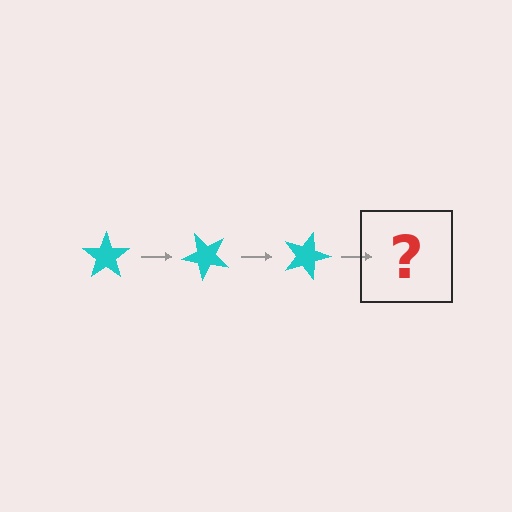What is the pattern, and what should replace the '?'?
The pattern is that the star rotates 45 degrees each step. The '?' should be a cyan star rotated 135 degrees.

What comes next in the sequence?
The next element should be a cyan star rotated 135 degrees.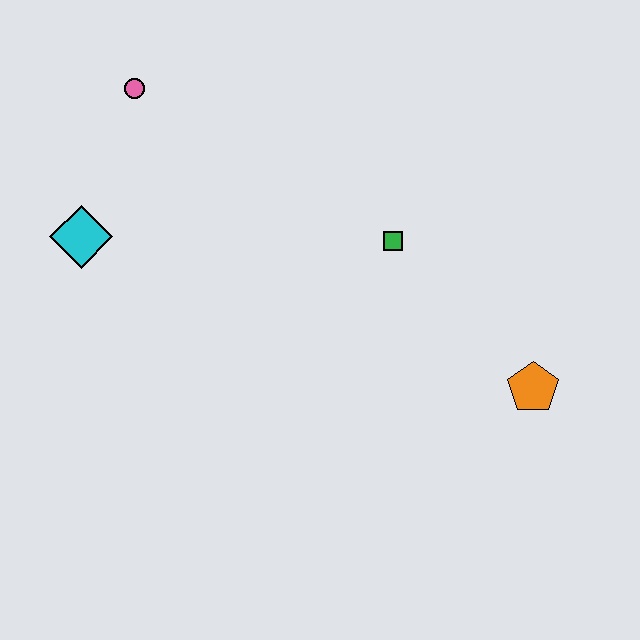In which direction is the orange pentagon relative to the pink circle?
The orange pentagon is to the right of the pink circle.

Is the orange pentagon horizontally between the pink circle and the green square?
No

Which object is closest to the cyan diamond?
The pink circle is closest to the cyan diamond.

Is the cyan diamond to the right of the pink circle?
No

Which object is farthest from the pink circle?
The orange pentagon is farthest from the pink circle.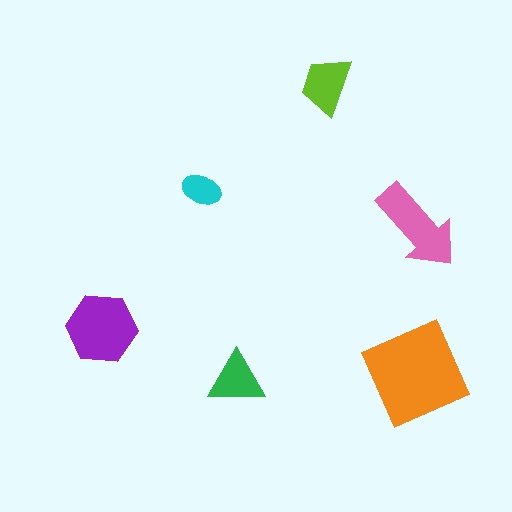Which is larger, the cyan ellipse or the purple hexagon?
The purple hexagon.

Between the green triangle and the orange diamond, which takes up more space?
The orange diamond.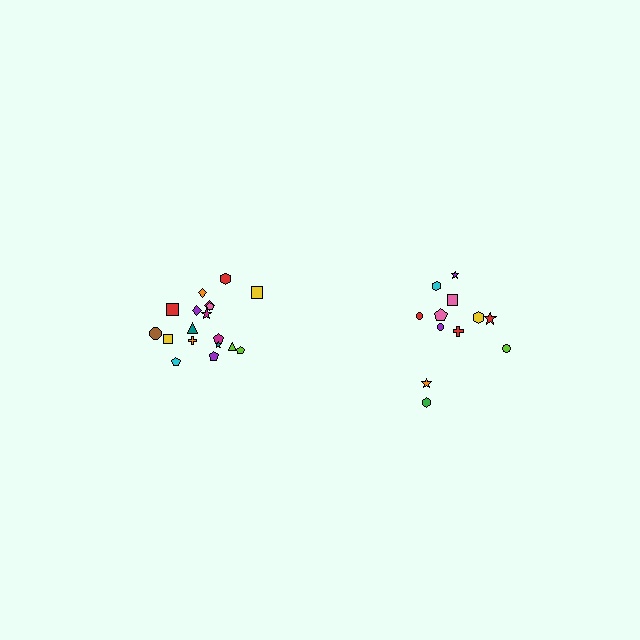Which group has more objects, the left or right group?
The left group.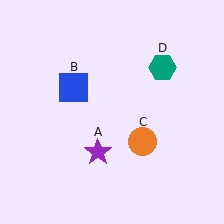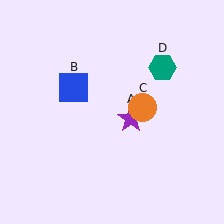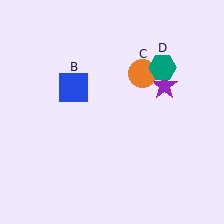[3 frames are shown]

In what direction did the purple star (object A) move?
The purple star (object A) moved up and to the right.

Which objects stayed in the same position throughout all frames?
Blue square (object B) and teal hexagon (object D) remained stationary.